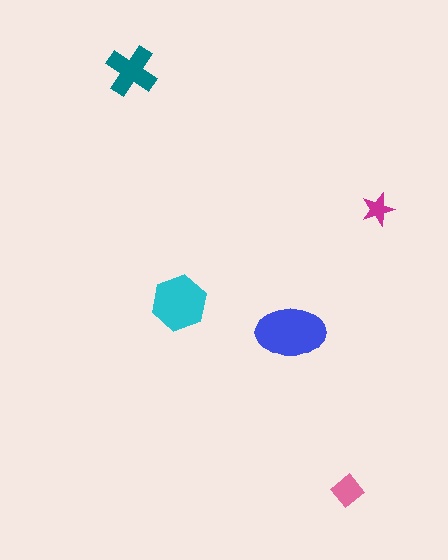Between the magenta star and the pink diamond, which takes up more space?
The pink diamond.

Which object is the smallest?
The magenta star.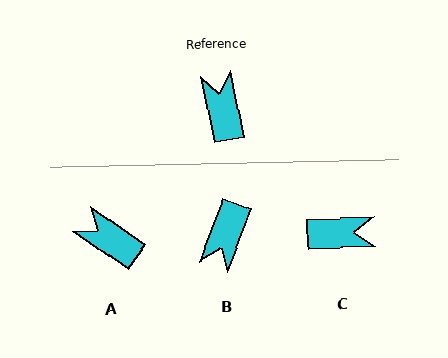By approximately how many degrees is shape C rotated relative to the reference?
Approximately 99 degrees clockwise.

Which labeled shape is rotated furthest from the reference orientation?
B, about 148 degrees away.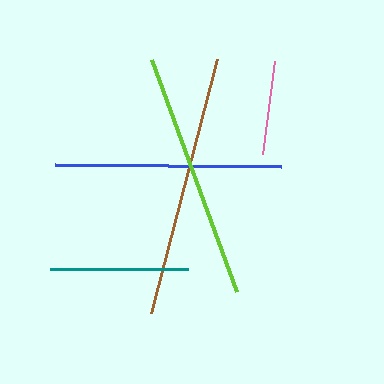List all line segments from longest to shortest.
From longest to shortest: brown, lime, blue, teal, pink.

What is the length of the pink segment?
The pink segment is approximately 94 pixels long.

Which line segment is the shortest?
The pink line is the shortest at approximately 94 pixels.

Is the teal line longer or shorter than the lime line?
The lime line is longer than the teal line.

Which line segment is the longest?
The brown line is the longest at approximately 262 pixels.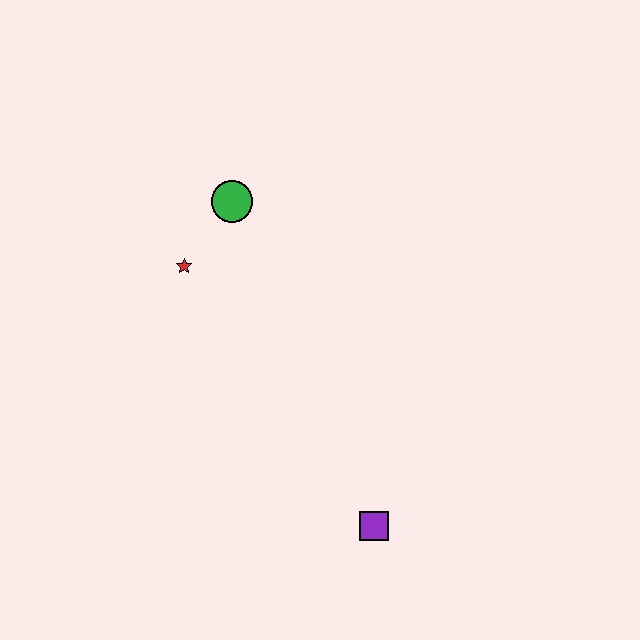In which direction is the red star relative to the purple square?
The red star is above the purple square.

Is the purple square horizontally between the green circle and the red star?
No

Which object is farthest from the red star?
The purple square is farthest from the red star.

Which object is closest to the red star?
The green circle is closest to the red star.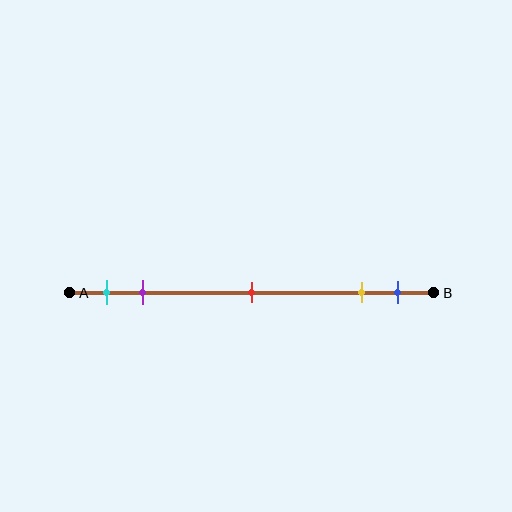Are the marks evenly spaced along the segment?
No, the marks are not evenly spaced.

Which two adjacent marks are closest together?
The yellow and blue marks are the closest adjacent pair.